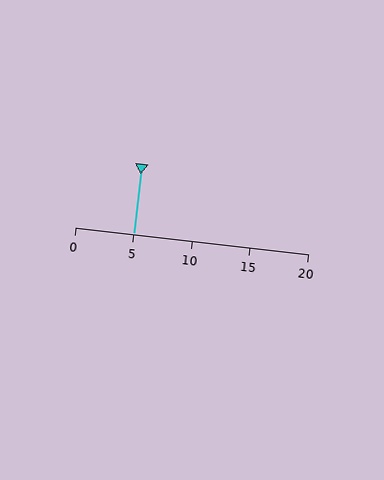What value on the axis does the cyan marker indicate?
The marker indicates approximately 5.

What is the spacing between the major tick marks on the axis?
The major ticks are spaced 5 apart.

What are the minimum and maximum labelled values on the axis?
The axis runs from 0 to 20.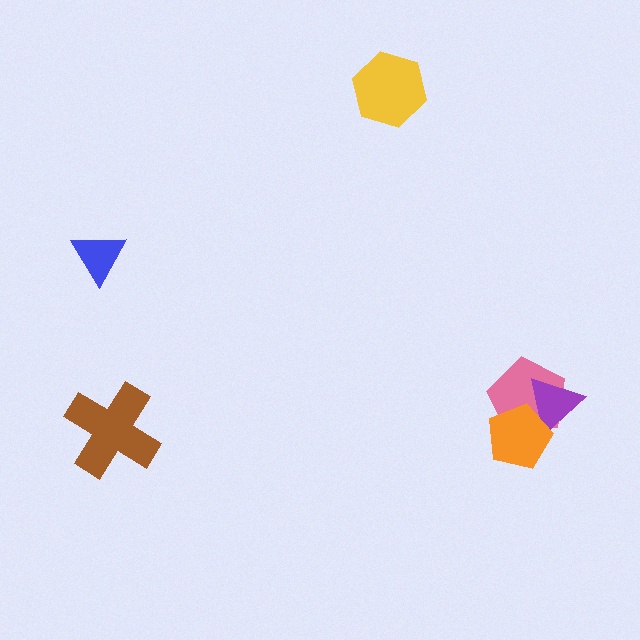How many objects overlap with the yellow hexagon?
0 objects overlap with the yellow hexagon.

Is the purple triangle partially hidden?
Yes, it is partially covered by another shape.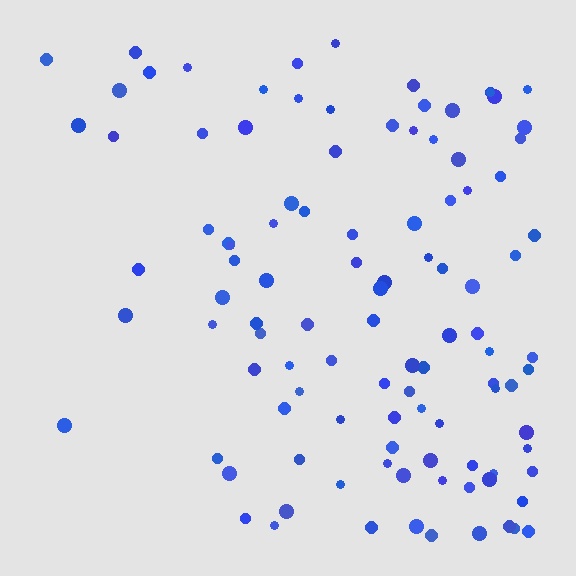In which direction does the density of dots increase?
From left to right, with the right side densest.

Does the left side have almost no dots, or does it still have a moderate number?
Still a moderate number, just noticeably fewer than the right.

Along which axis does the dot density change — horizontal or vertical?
Horizontal.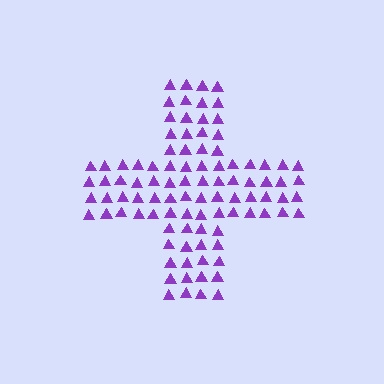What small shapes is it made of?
It is made of small triangles.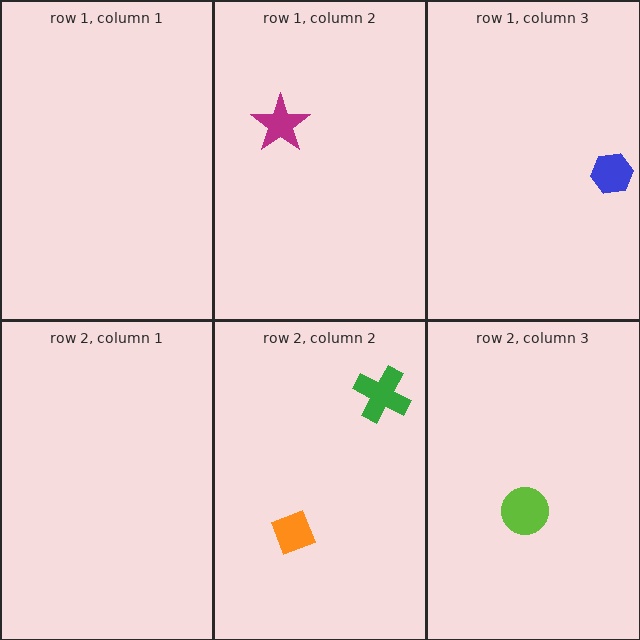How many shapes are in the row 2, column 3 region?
1.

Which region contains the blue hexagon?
The row 1, column 3 region.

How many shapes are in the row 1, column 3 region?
1.